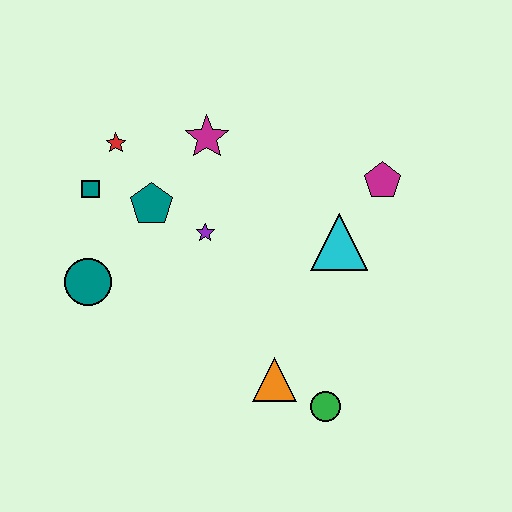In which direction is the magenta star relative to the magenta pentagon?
The magenta star is to the left of the magenta pentagon.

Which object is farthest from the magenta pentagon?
The teal circle is farthest from the magenta pentagon.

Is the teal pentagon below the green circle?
No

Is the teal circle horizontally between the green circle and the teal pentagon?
No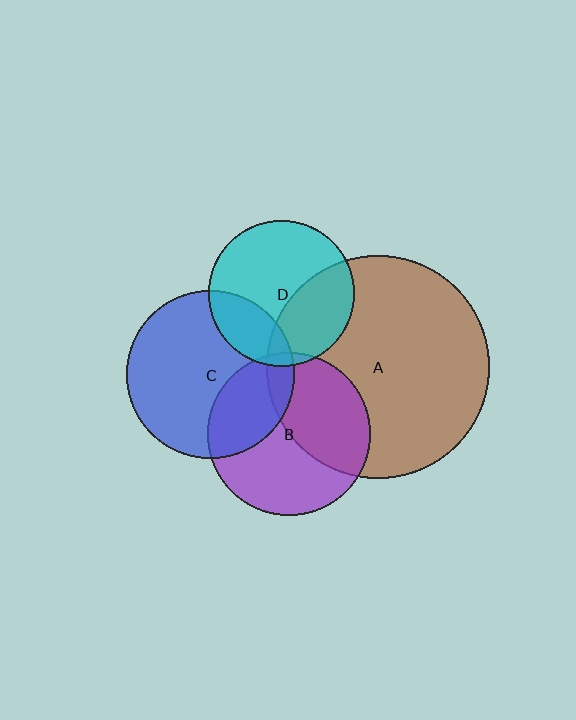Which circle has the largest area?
Circle A (brown).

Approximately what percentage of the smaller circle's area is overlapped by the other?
Approximately 25%.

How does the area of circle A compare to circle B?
Approximately 1.9 times.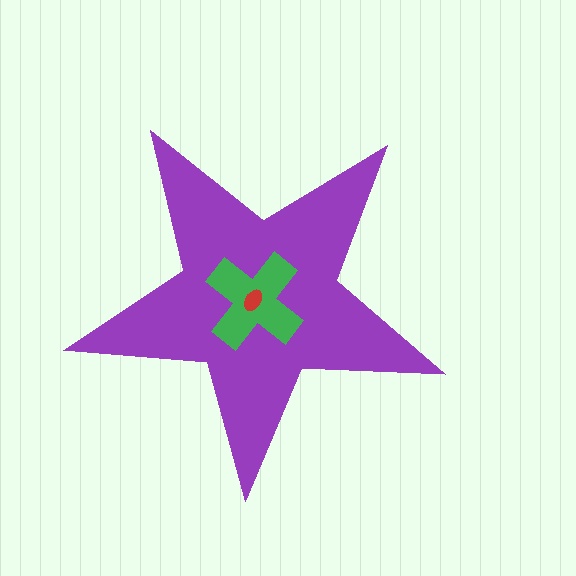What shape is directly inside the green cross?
The red ellipse.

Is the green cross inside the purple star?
Yes.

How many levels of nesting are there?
3.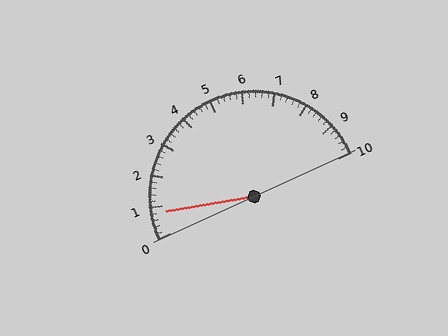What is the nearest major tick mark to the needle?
The nearest major tick mark is 1.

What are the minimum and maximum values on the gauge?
The gauge ranges from 0 to 10.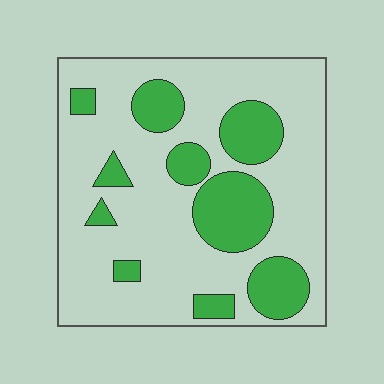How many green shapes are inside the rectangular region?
10.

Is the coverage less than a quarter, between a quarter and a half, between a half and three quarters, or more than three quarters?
Between a quarter and a half.